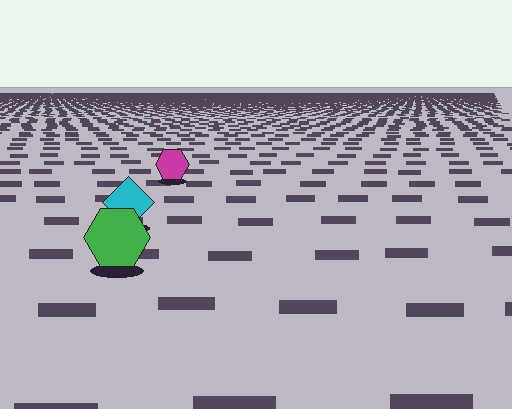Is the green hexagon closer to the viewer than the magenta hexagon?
Yes. The green hexagon is closer — you can tell from the texture gradient: the ground texture is coarser near it.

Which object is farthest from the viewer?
The magenta hexagon is farthest from the viewer. It appears smaller and the ground texture around it is denser.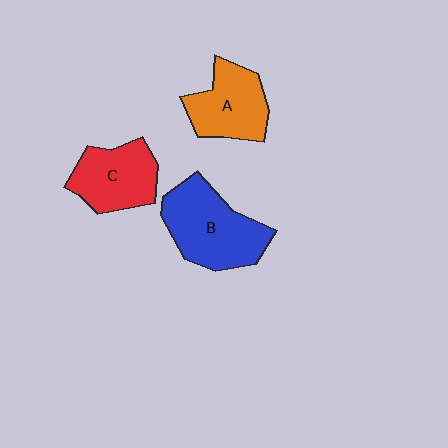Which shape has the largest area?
Shape B (blue).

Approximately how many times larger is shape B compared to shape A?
Approximately 1.3 times.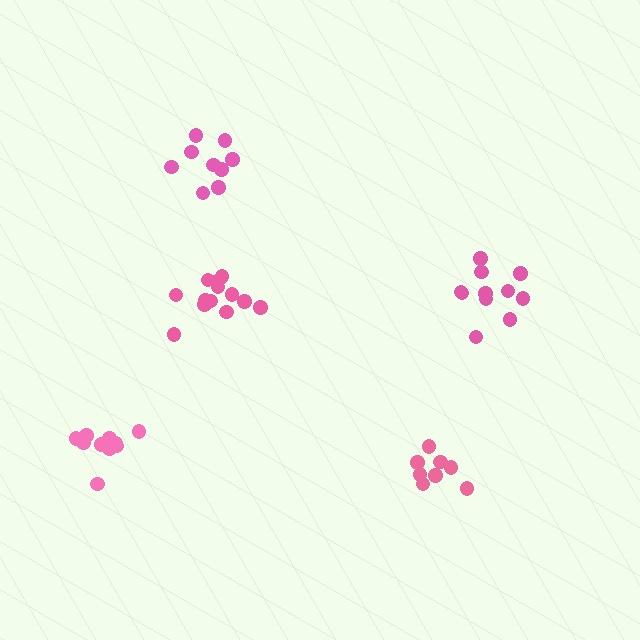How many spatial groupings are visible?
There are 5 spatial groupings.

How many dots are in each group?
Group 1: 13 dots, Group 2: 8 dots, Group 3: 11 dots, Group 4: 9 dots, Group 5: 11 dots (52 total).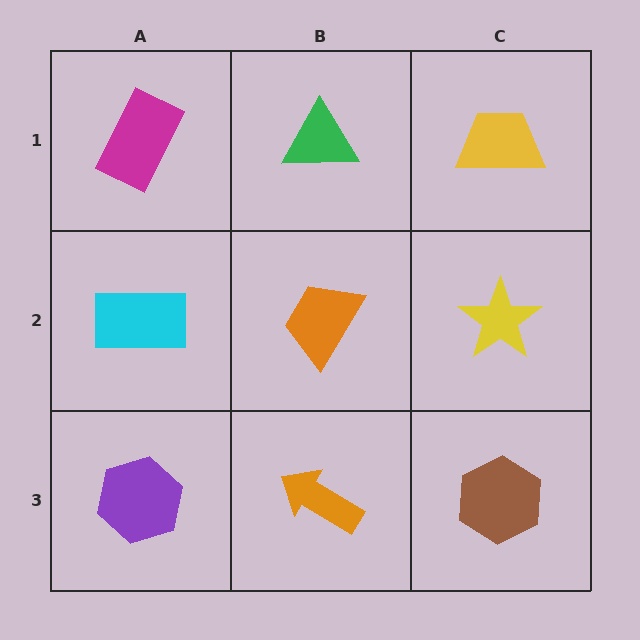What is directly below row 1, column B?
An orange trapezoid.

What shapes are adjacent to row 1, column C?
A yellow star (row 2, column C), a green triangle (row 1, column B).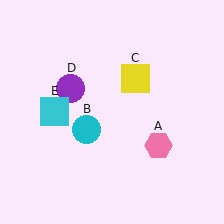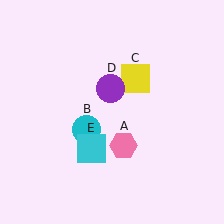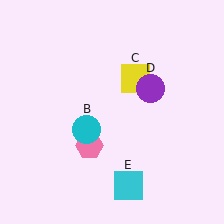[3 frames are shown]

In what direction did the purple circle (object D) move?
The purple circle (object D) moved right.